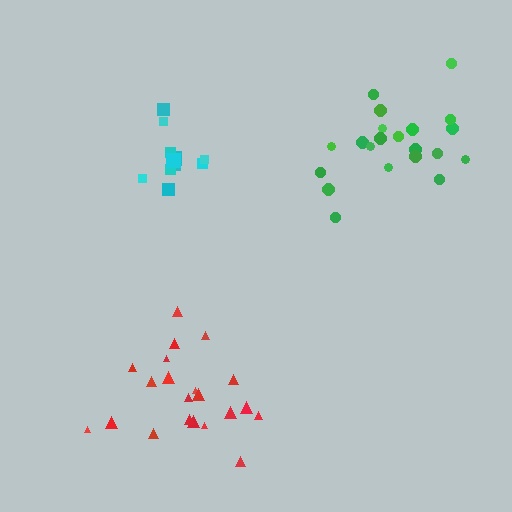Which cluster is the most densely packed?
Cyan.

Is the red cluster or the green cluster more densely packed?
Red.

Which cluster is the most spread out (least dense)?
Green.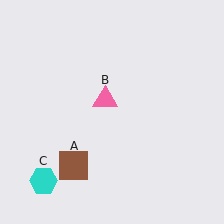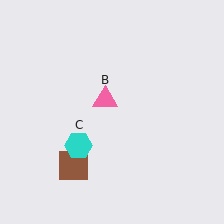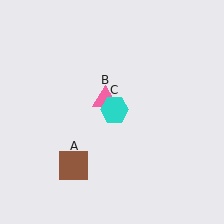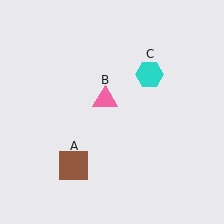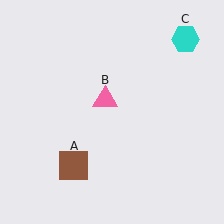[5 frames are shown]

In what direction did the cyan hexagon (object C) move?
The cyan hexagon (object C) moved up and to the right.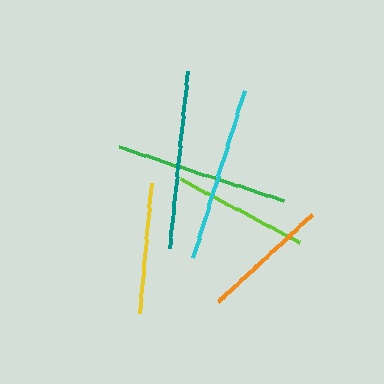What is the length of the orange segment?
The orange segment is approximately 129 pixels long.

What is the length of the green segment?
The green segment is approximately 173 pixels long.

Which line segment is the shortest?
The orange line is the shortest at approximately 129 pixels.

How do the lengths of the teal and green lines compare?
The teal and green lines are approximately the same length.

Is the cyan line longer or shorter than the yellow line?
The cyan line is longer than the yellow line.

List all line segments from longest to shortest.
From longest to shortest: teal, cyan, green, lime, yellow, orange.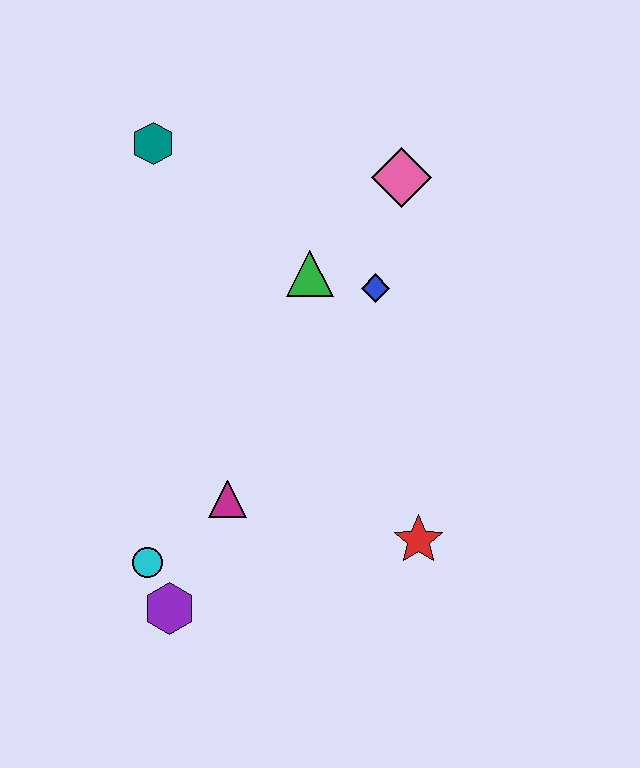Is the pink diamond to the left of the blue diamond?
No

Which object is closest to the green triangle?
The blue diamond is closest to the green triangle.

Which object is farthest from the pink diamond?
The purple hexagon is farthest from the pink diamond.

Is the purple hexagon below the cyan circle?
Yes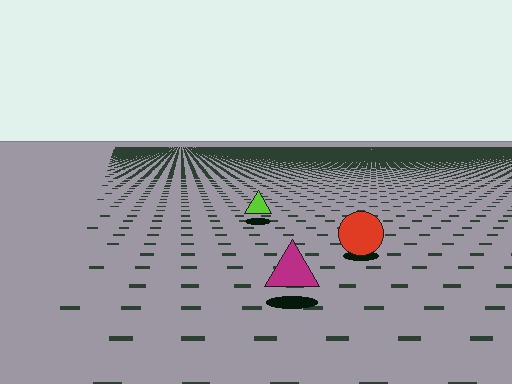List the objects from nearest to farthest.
From nearest to farthest: the magenta triangle, the red circle, the lime triangle.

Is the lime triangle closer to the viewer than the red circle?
No. The red circle is closer — you can tell from the texture gradient: the ground texture is coarser near it.